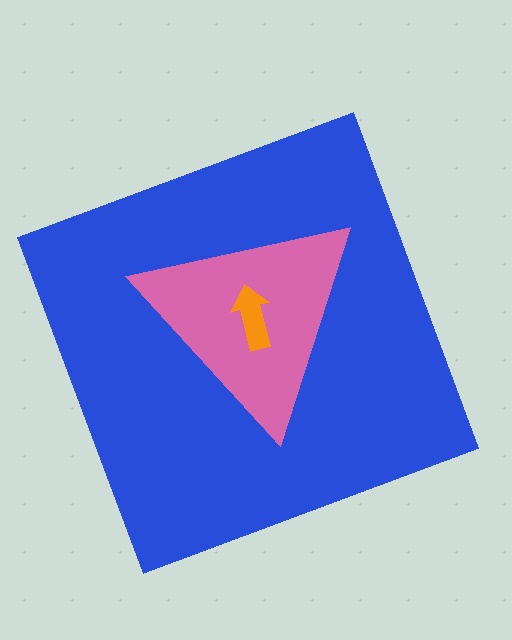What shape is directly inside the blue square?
The pink triangle.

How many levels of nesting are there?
3.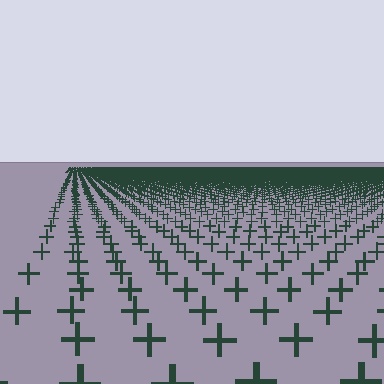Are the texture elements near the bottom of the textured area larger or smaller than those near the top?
Larger. Near the bottom, elements are closer to the viewer and appear at a bigger on-screen size.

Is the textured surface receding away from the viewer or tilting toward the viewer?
The surface is receding away from the viewer. Texture elements get smaller and denser toward the top.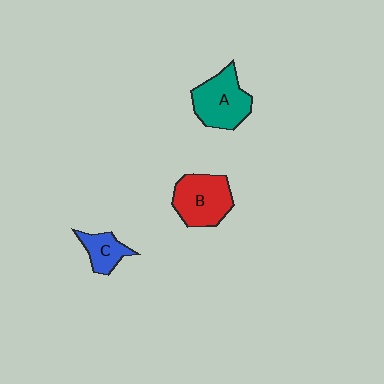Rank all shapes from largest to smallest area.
From largest to smallest: B (red), A (teal), C (blue).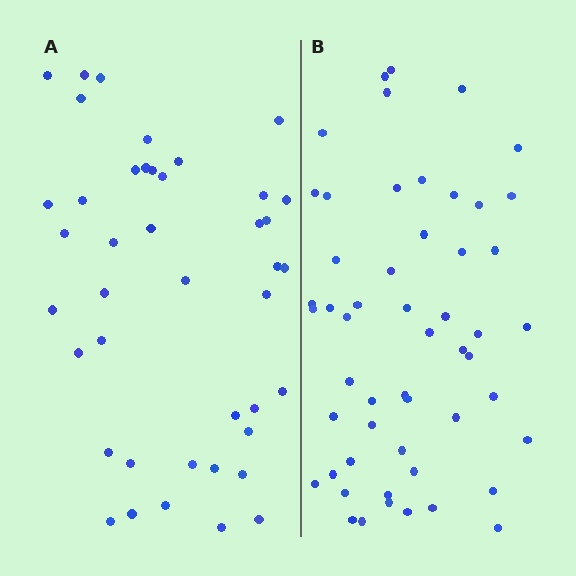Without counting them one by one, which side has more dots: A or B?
Region B (the right region) has more dots.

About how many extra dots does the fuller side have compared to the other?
Region B has roughly 12 or so more dots than region A.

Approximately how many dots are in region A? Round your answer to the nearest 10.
About 40 dots. (The exact count is 42, which rounds to 40.)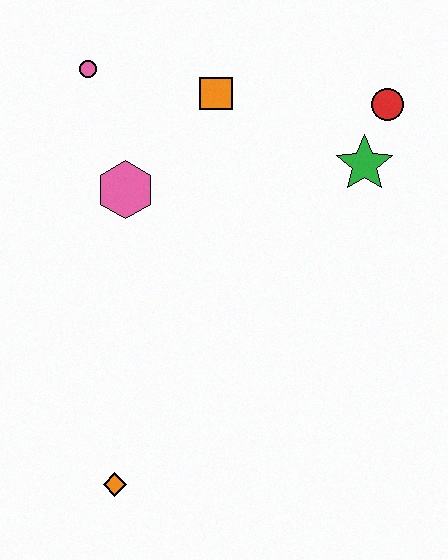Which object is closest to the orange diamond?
The pink hexagon is closest to the orange diamond.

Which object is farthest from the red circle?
The orange diamond is farthest from the red circle.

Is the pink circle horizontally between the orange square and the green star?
No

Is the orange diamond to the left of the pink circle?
No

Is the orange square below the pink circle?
Yes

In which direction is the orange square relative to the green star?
The orange square is to the left of the green star.